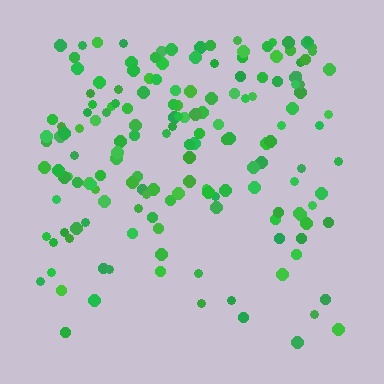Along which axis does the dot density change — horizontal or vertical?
Vertical.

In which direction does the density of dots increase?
From bottom to top, with the top side densest.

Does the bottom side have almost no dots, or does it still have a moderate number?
Still a moderate number, just noticeably fewer than the top.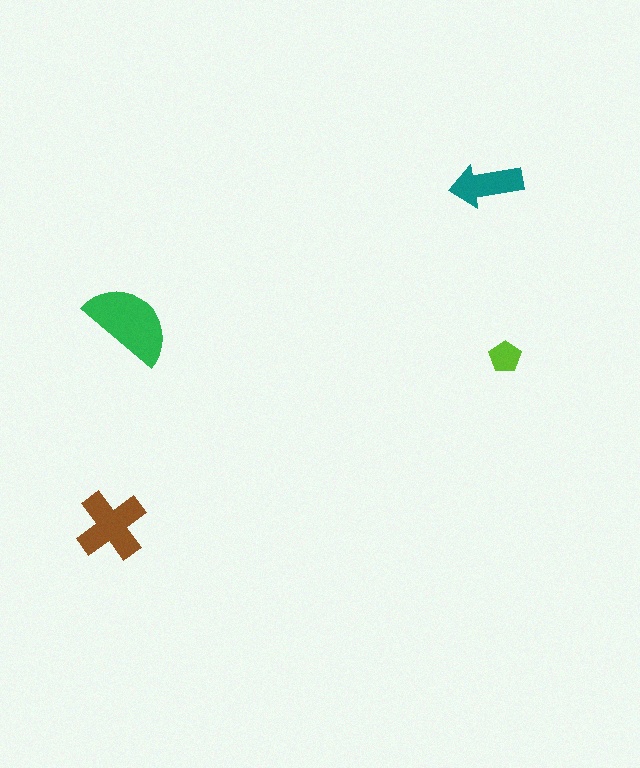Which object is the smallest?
The lime pentagon.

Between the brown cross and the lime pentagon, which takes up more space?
The brown cross.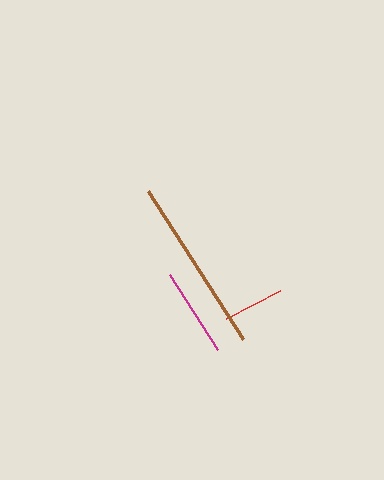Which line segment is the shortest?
The red line is the shortest at approximately 60 pixels.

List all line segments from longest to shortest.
From longest to shortest: brown, magenta, red.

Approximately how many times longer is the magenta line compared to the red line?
The magenta line is approximately 1.5 times the length of the red line.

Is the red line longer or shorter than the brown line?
The brown line is longer than the red line.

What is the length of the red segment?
The red segment is approximately 60 pixels long.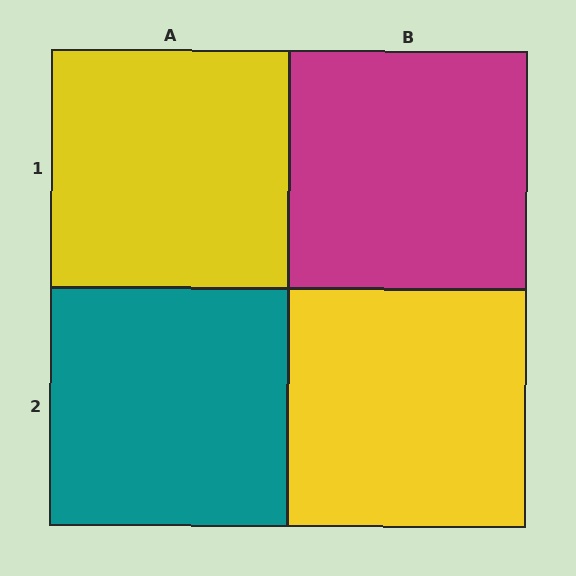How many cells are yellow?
2 cells are yellow.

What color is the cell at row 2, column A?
Teal.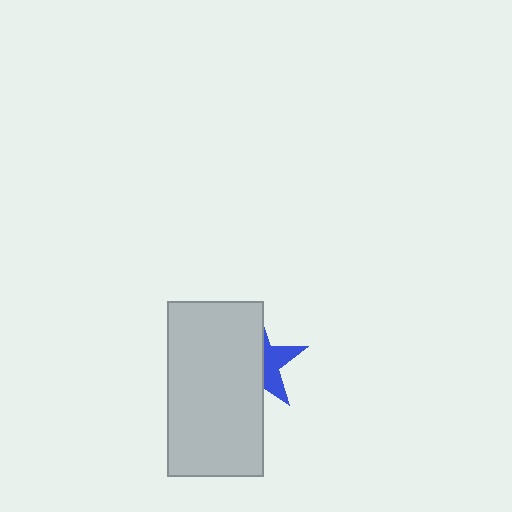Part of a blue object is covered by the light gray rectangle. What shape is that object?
It is a star.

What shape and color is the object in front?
The object in front is a light gray rectangle.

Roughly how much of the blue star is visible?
A small part of it is visible (roughly 40%).